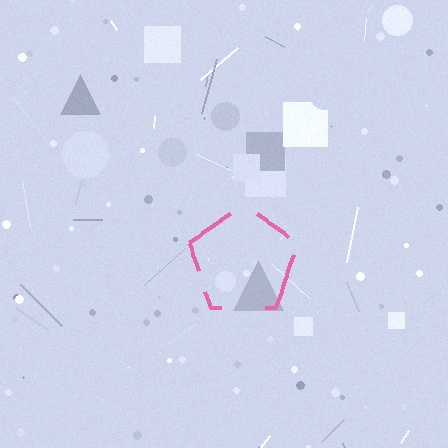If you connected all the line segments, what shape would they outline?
They would outline a pentagon.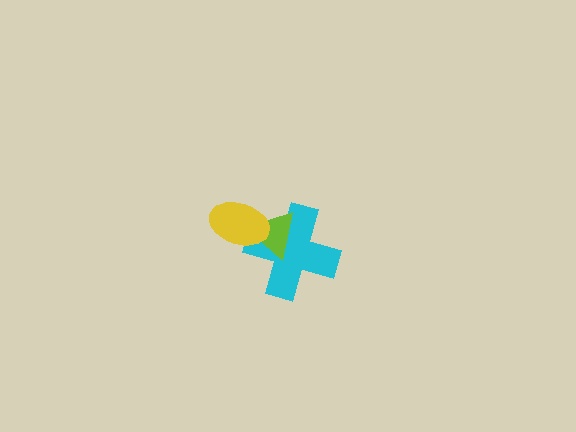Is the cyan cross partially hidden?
Yes, it is partially covered by another shape.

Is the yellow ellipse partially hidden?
No, no other shape covers it.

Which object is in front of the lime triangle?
The yellow ellipse is in front of the lime triangle.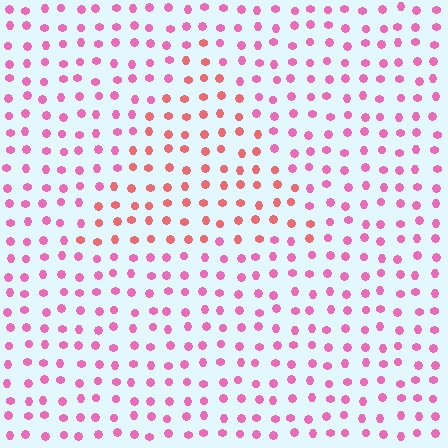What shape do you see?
I see a triangle.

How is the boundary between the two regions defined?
The boundary is defined purely by a slight shift in hue (about 34 degrees). Spacing, size, and orientation are identical on both sides.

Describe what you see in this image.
The image is filled with small pink elements in a uniform arrangement. A triangle-shaped region is visible where the elements are tinted to a slightly different hue, forming a subtle color boundary.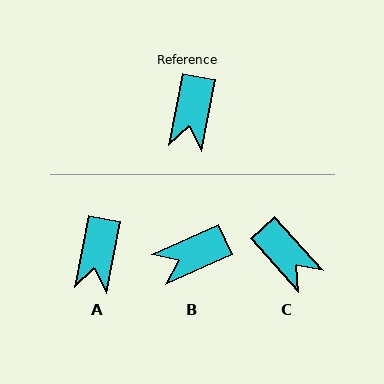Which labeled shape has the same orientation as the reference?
A.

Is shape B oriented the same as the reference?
No, it is off by about 55 degrees.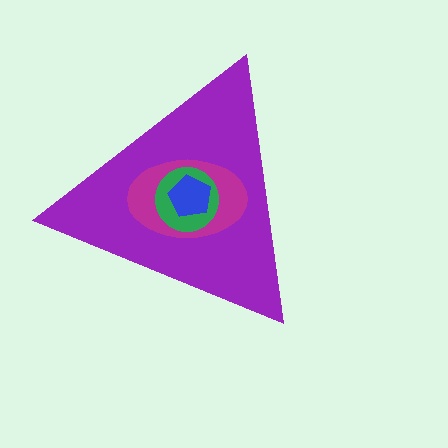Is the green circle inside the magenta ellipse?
Yes.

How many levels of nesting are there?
4.